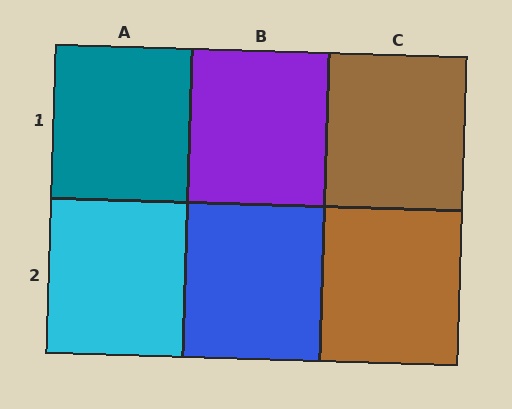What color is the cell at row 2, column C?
Brown.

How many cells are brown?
2 cells are brown.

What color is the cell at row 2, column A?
Cyan.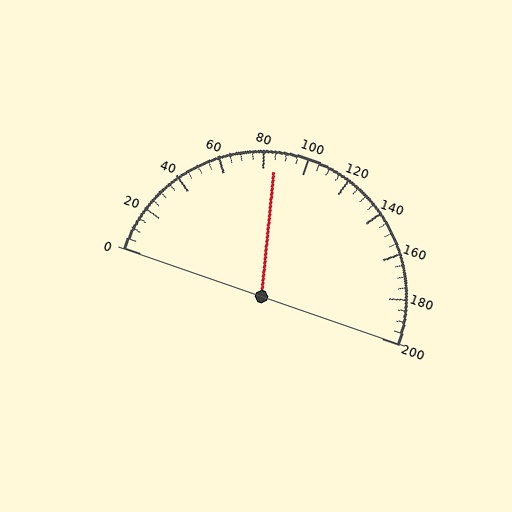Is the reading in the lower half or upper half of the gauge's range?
The reading is in the lower half of the range (0 to 200).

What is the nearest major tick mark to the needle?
The nearest major tick mark is 80.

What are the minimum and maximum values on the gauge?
The gauge ranges from 0 to 200.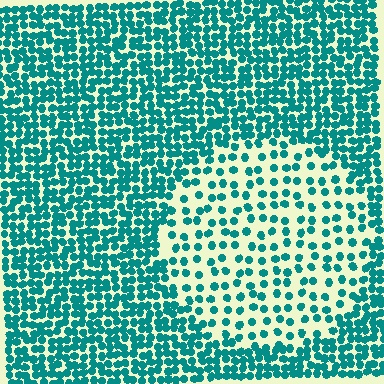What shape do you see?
I see a circle.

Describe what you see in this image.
The image contains small teal elements arranged at two different densities. A circle-shaped region is visible where the elements are less densely packed than the surrounding area.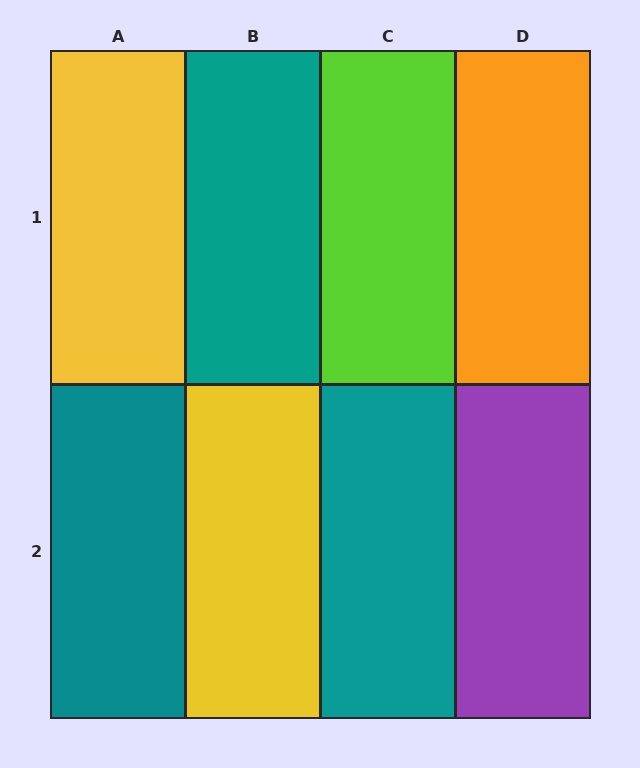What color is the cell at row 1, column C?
Lime.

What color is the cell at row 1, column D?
Orange.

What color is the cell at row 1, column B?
Teal.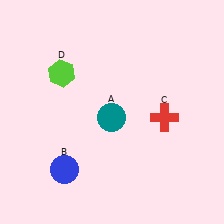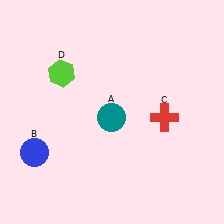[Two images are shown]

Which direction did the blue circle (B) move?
The blue circle (B) moved left.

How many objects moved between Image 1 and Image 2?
1 object moved between the two images.